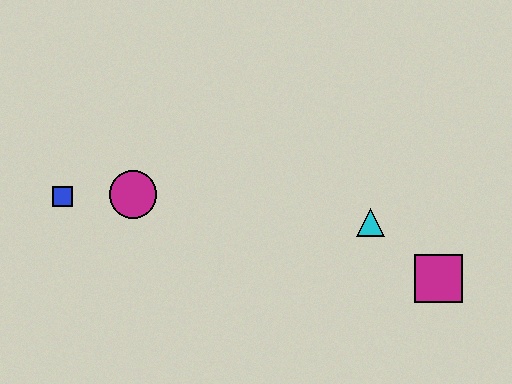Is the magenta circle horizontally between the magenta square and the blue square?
Yes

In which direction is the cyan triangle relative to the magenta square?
The cyan triangle is to the left of the magenta square.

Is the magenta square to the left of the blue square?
No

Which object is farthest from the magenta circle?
The magenta square is farthest from the magenta circle.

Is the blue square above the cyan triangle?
Yes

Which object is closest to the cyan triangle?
The magenta square is closest to the cyan triangle.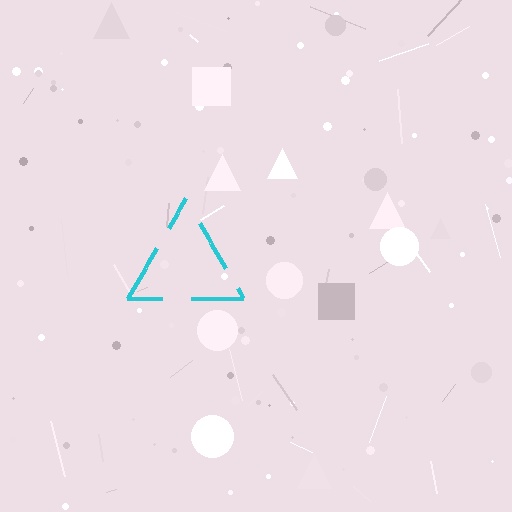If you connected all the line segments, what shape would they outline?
They would outline a triangle.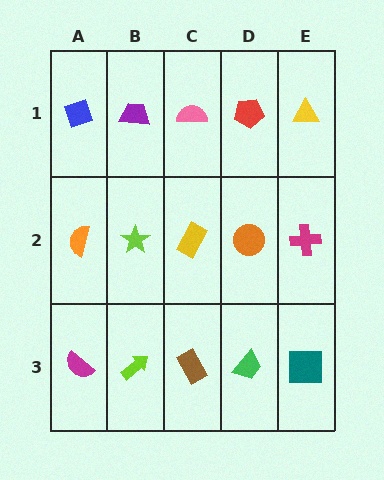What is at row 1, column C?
A pink semicircle.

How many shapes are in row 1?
5 shapes.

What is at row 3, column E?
A teal square.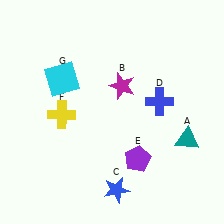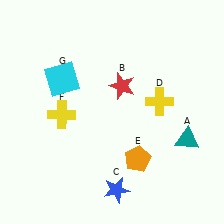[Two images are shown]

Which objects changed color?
B changed from magenta to red. D changed from blue to yellow. E changed from purple to orange.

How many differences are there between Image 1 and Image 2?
There are 3 differences between the two images.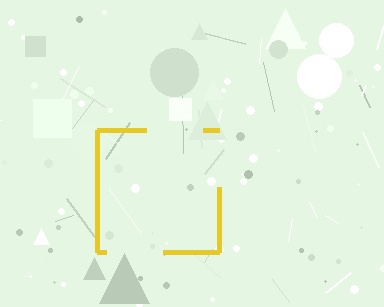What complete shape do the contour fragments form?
The contour fragments form a square.